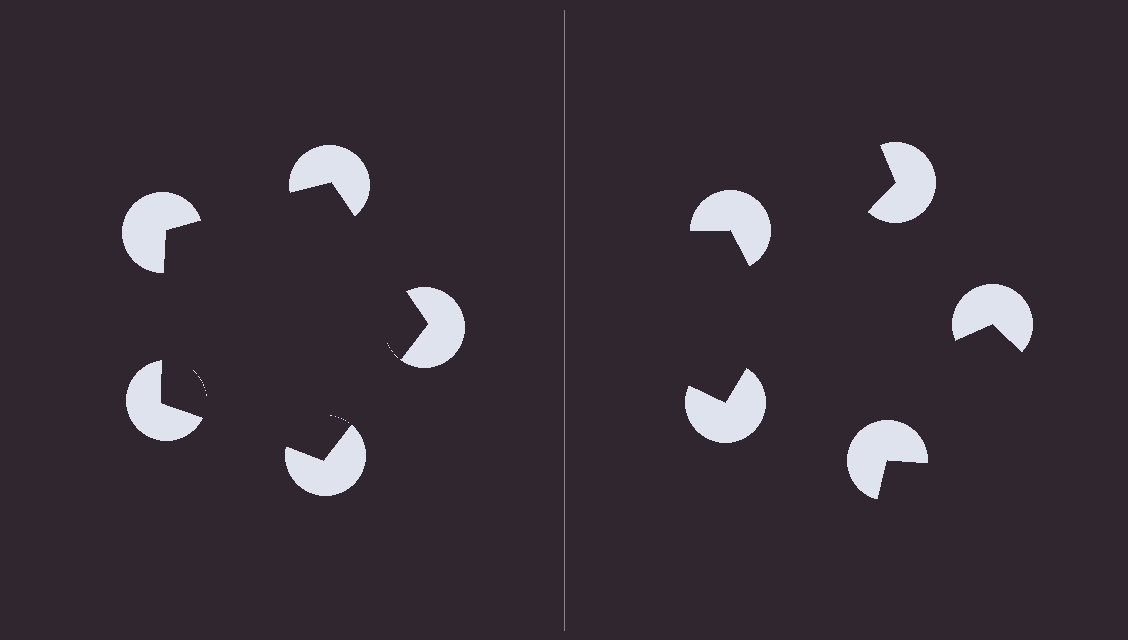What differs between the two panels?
The pac-man discs are positioned identically on both sides; only the wedge orientations differ. On the left they align to a pentagon; on the right they are misaligned.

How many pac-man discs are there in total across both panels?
10 — 5 on each side.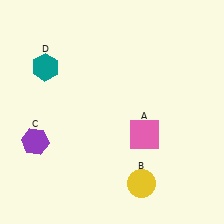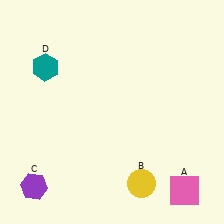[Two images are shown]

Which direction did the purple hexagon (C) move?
The purple hexagon (C) moved down.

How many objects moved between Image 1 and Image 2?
2 objects moved between the two images.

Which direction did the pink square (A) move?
The pink square (A) moved down.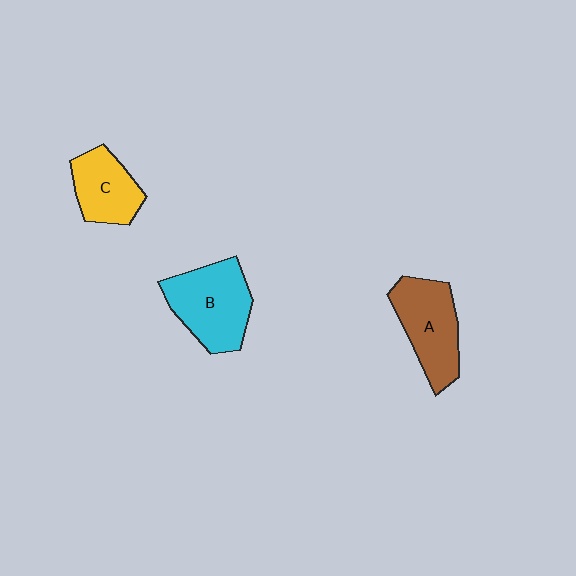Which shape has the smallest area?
Shape C (yellow).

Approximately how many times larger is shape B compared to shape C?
Approximately 1.4 times.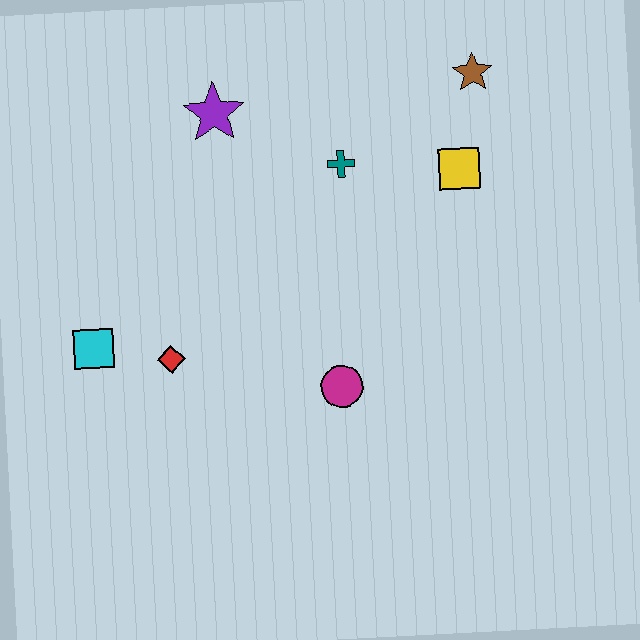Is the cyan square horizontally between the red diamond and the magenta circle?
No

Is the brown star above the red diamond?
Yes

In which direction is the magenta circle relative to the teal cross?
The magenta circle is below the teal cross.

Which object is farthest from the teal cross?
The cyan square is farthest from the teal cross.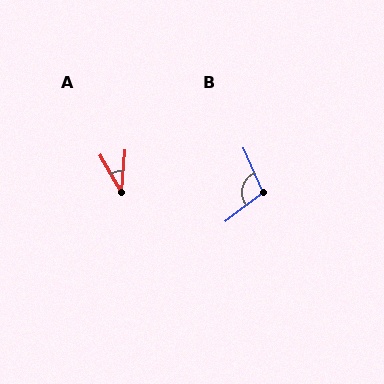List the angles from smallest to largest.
A (34°), B (104°).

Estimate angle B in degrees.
Approximately 104 degrees.